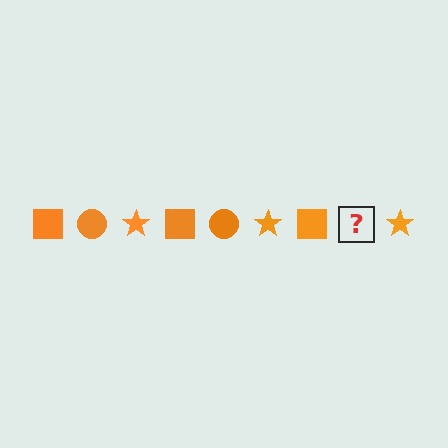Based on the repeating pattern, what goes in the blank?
The blank should be an orange circle.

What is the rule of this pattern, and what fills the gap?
The rule is that the pattern cycles through square, circle, star shapes in orange. The gap should be filled with an orange circle.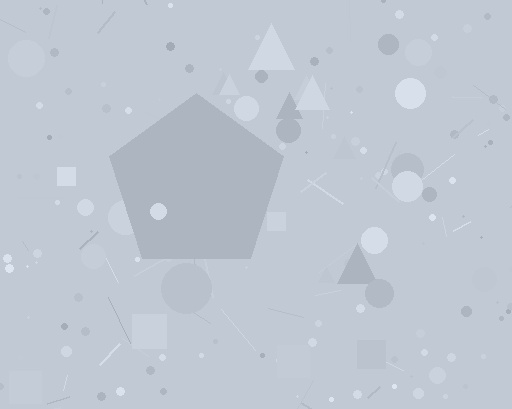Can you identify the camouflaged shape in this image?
The camouflaged shape is a pentagon.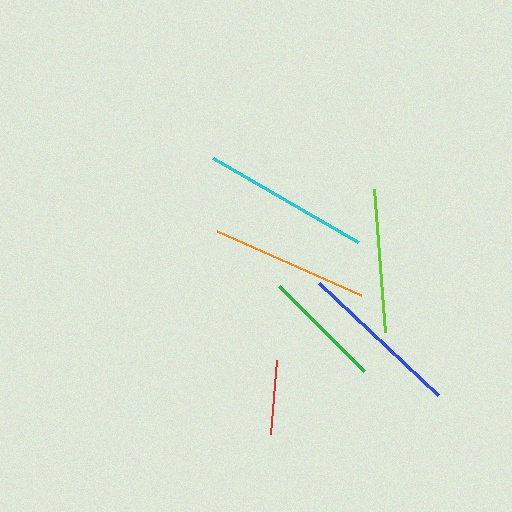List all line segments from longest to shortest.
From longest to shortest: cyan, blue, orange, lime, green, red.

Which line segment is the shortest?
The red line is the shortest at approximately 75 pixels.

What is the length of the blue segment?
The blue segment is approximately 164 pixels long.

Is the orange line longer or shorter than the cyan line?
The cyan line is longer than the orange line.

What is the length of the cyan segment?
The cyan segment is approximately 167 pixels long.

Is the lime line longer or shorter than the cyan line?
The cyan line is longer than the lime line.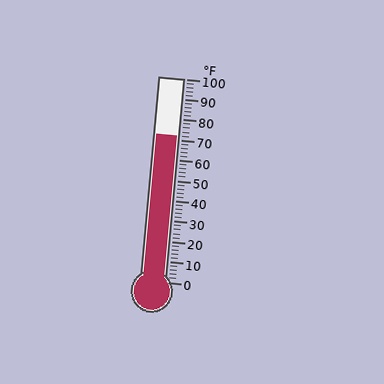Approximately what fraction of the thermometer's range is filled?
The thermometer is filled to approximately 70% of its range.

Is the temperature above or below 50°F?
The temperature is above 50°F.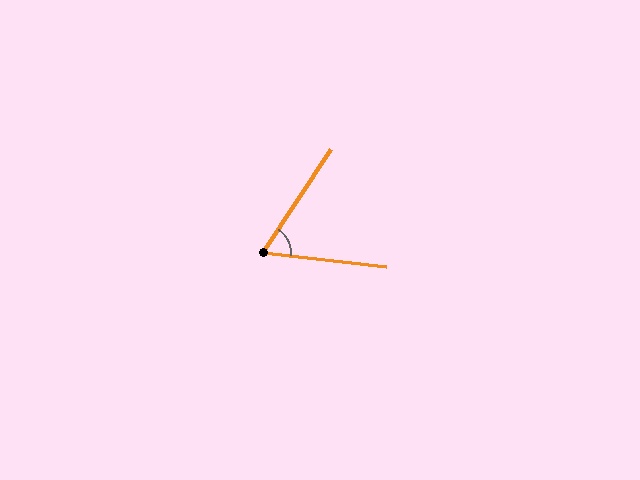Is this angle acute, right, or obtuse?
It is acute.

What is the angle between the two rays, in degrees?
Approximately 63 degrees.